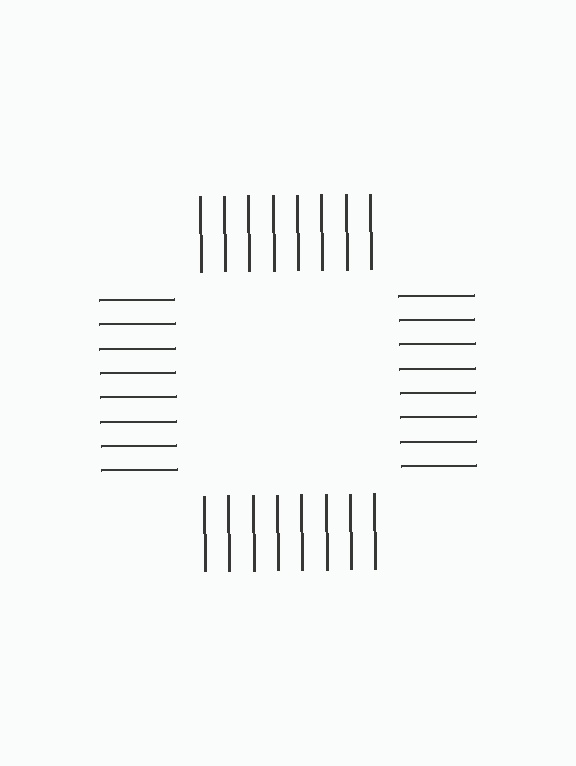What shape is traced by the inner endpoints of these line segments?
An illusory square — the line segments terminate on its edges but no continuous stroke is drawn.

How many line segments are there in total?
32 — 8 along each of the 4 edges.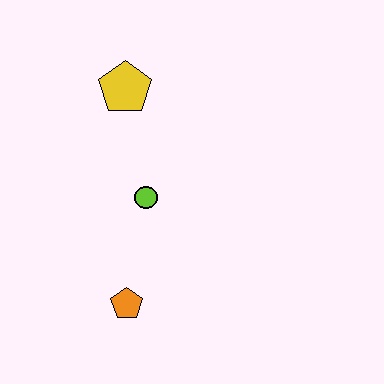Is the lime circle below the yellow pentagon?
Yes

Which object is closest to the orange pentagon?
The lime circle is closest to the orange pentagon.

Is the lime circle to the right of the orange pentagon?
Yes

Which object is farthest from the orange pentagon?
The yellow pentagon is farthest from the orange pentagon.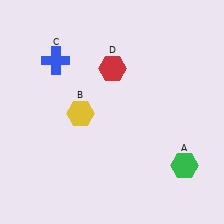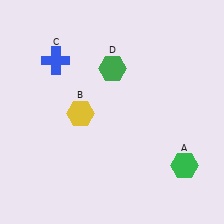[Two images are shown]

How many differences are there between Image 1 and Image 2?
There is 1 difference between the two images.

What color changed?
The hexagon (D) changed from red in Image 1 to green in Image 2.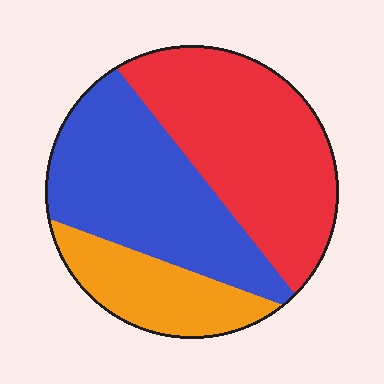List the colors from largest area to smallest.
From largest to smallest: red, blue, orange.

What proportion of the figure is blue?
Blue takes up about three eighths (3/8) of the figure.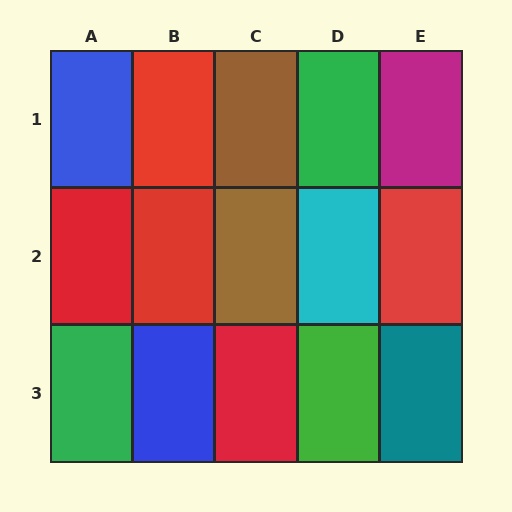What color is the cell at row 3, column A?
Green.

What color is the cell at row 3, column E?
Teal.